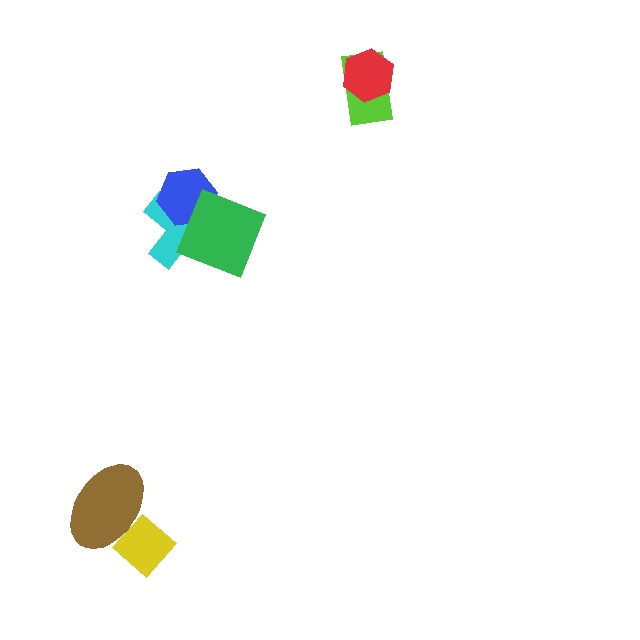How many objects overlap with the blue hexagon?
2 objects overlap with the blue hexagon.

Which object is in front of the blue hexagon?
The green diamond is in front of the blue hexagon.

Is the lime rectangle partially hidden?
Yes, it is partially covered by another shape.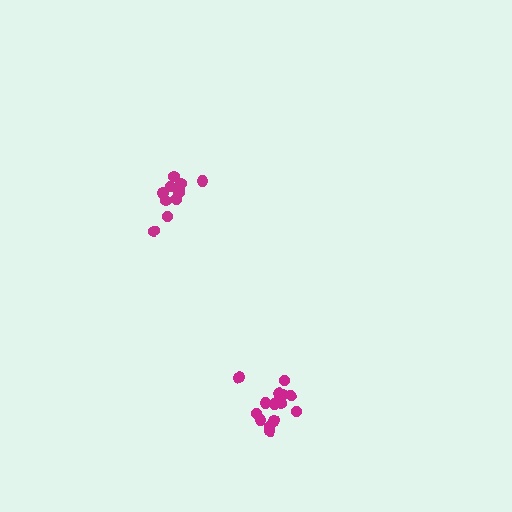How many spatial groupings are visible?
There are 2 spatial groupings.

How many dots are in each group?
Group 1: 11 dots, Group 2: 15 dots (26 total).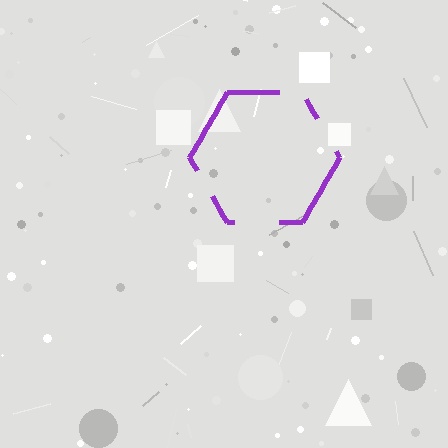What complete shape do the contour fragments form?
The contour fragments form a hexagon.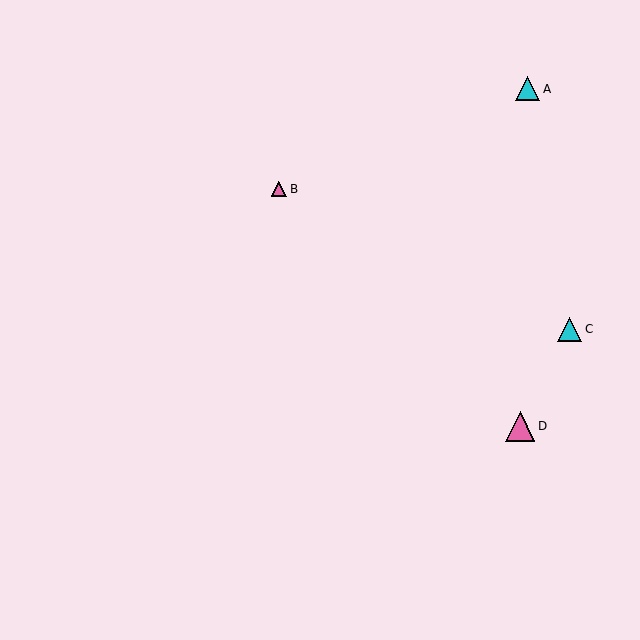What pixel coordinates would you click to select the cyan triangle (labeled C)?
Click at (570, 329) to select the cyan triangle C.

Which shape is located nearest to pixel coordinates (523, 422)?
The pink triangle (labeled D) at (520, 426) is nearest to that location.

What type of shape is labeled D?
Shape D is a pink triangle.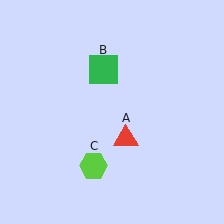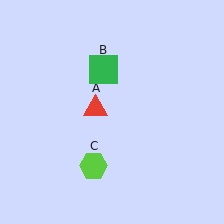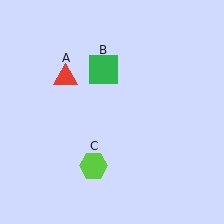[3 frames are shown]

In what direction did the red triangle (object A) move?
The red triangle (object A) moved up and to the left.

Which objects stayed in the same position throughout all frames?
Green square (object B) and lime hexagon (object C) remained stationary.